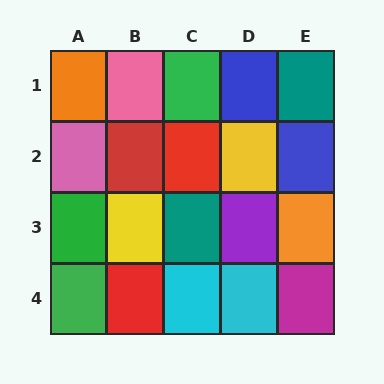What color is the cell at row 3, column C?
Teal.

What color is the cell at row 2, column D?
Yellow.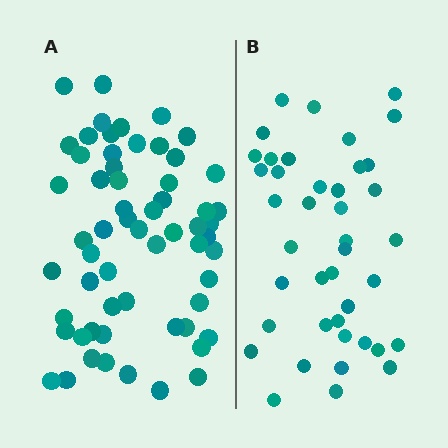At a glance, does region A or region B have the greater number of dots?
Region A (the left region) has more dots.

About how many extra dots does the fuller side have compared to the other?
Region A has approximately 20 more dots than region B.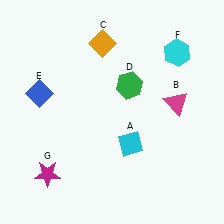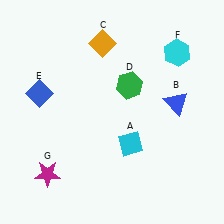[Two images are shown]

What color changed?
The triangle (B) changed from magenta in Image 1 to blue in Image 2.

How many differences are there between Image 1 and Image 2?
There is 1 difference between the two images.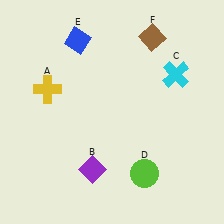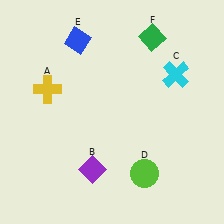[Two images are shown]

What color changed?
The diamond (F) changed from brown in Image 1 to green in Image 2.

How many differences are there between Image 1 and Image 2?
There is 1 difference between the two images.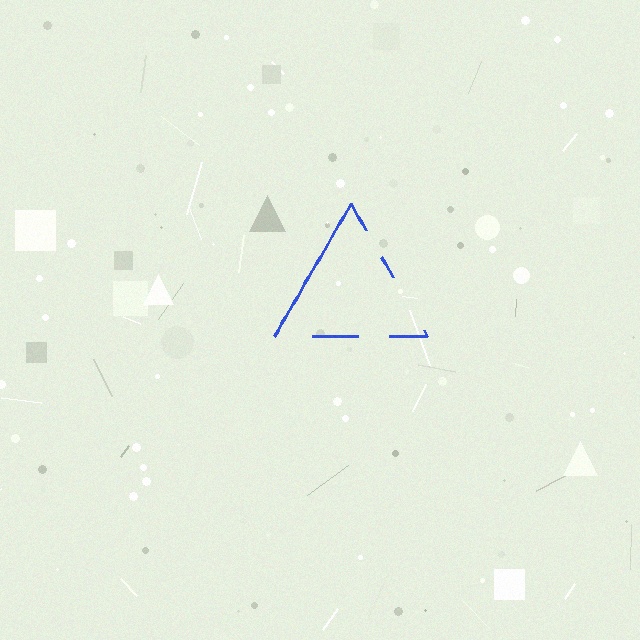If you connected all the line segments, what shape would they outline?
They would outline a triangle.